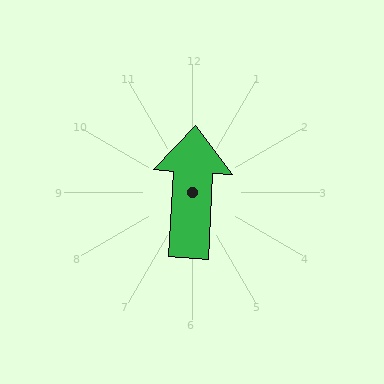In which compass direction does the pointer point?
North.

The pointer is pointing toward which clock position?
Roughly 12 o'clock.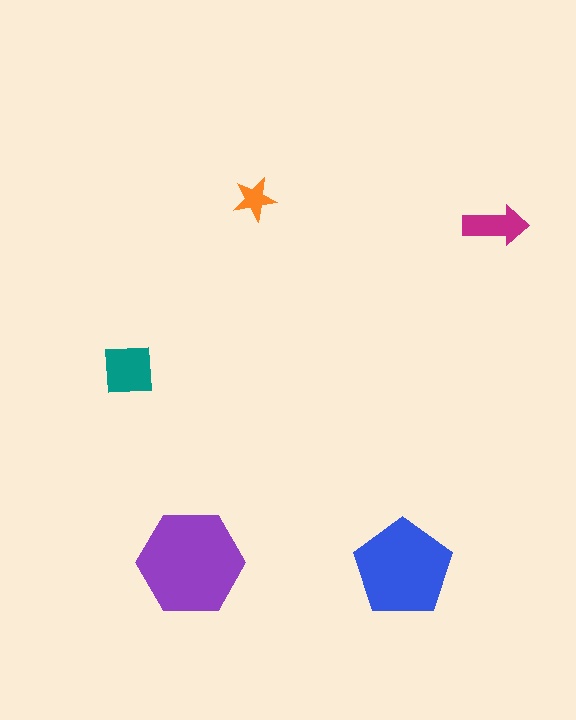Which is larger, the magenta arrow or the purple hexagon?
The purple hexagon.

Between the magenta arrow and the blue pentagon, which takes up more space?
The blue pentagon.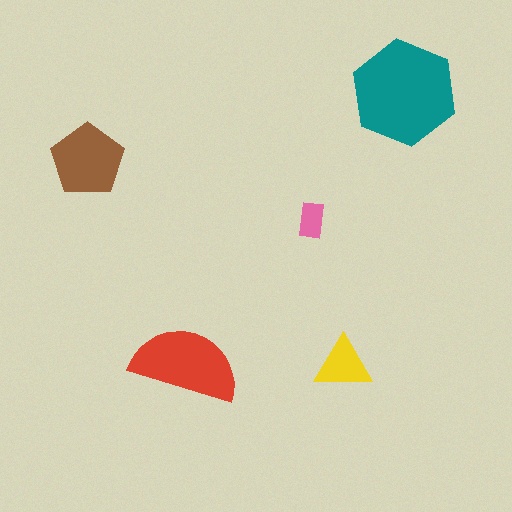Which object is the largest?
The teal hexagon.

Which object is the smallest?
The pink rectangle.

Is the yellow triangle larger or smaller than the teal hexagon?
Smaller.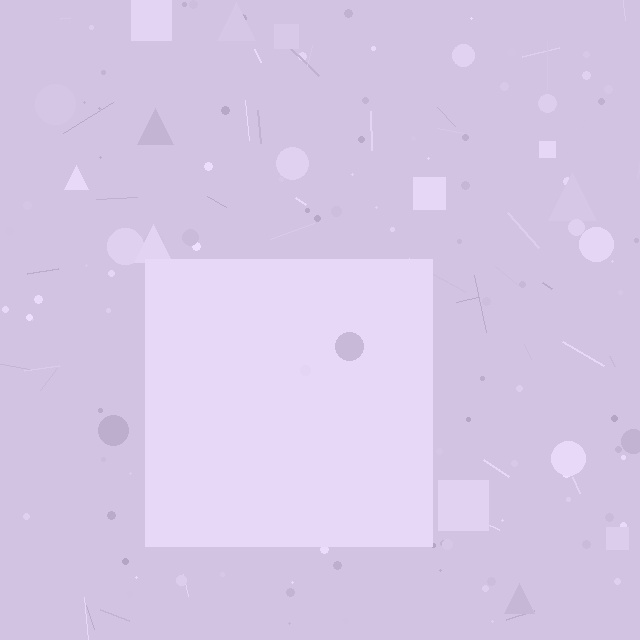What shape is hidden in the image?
A square is hidden in the image.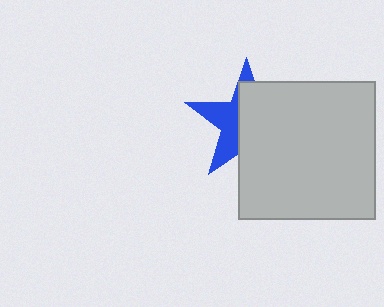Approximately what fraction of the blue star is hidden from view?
Roughly 60% of the blue star is hidden behind the light gray square.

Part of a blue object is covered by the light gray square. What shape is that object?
It is a star.